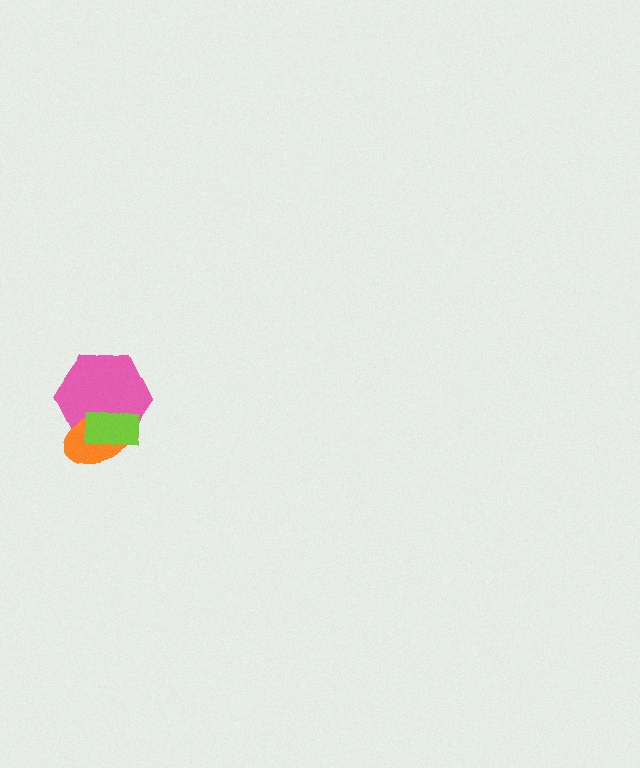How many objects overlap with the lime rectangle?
2 objects overlap with the lime rectangle.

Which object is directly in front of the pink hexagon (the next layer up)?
The orange ellipse is directly in front of the pink hexagon.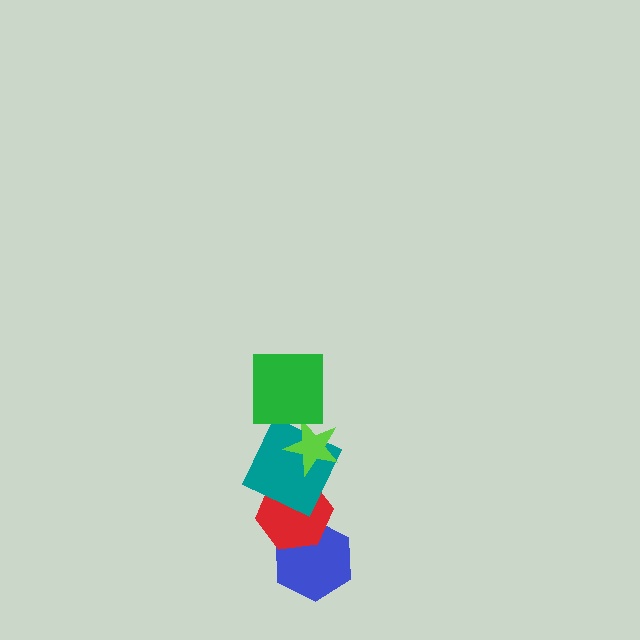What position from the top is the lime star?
The lime star is 2nd from the top.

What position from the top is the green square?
The green square is 1st from the top.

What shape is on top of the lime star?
The green square is on top of the lime star.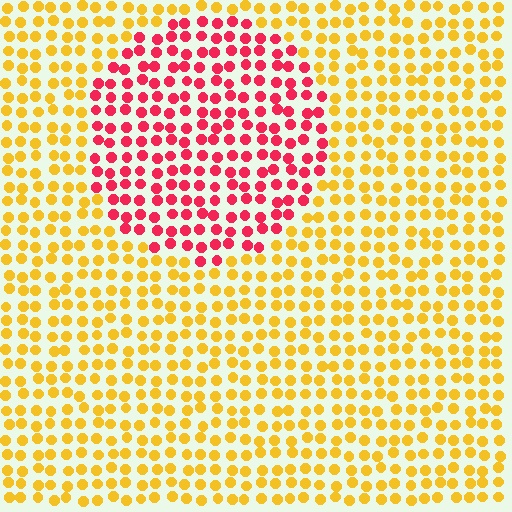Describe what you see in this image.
The image is filled with small yellow elements in a uniform arrangement. A circle-shaped region is visible where the elements are tinted to a slightly different hue, forming a subtle color boundary.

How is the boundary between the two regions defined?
The boundary is defined purely by a slight shift in hue (about 60 degrees). Spacing, size, and orientation are identical on both sides.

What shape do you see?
I see a circle.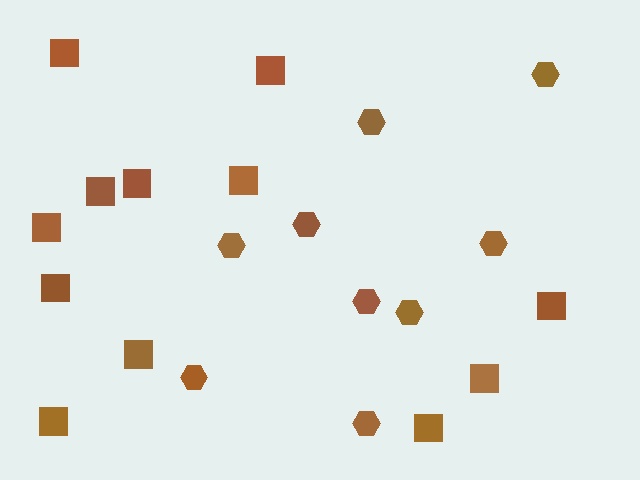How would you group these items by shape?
There are 2 groups: one group of squares (12) and one group of hexagons (9).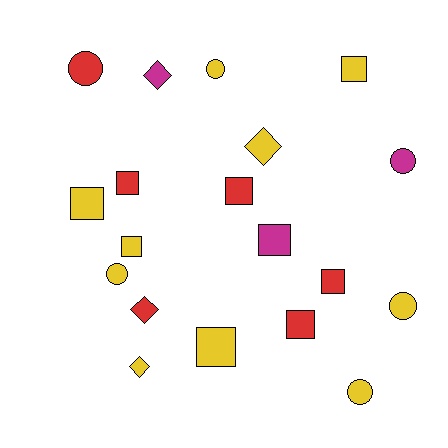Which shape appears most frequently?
Square, with 9 objects.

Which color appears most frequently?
Yellow, with 10 objects.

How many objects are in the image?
There are 19 objects.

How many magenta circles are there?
There is 1 magenta circle.